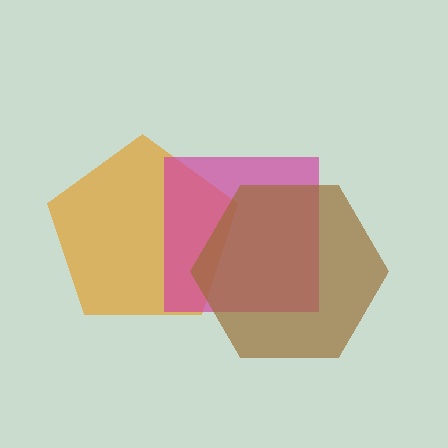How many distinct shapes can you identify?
There are 3 distinct shapes: an orange pentagon, a magenta square, a brown hexagon.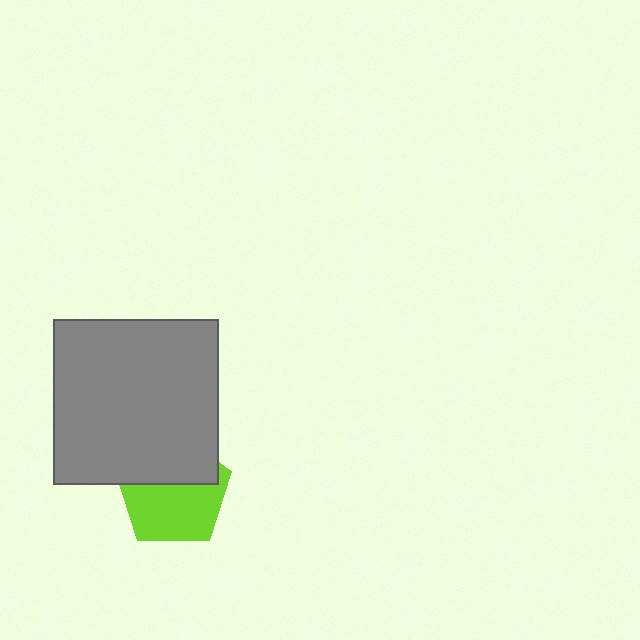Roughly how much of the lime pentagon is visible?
About half of it is visible (roughly 58%).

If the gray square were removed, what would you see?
You would see the complete lime pentagon.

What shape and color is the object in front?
The object in front is a gray square.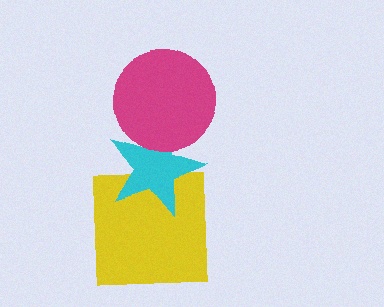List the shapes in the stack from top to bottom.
From top to bottom: the magenta circle, the cyan star, the yellow square.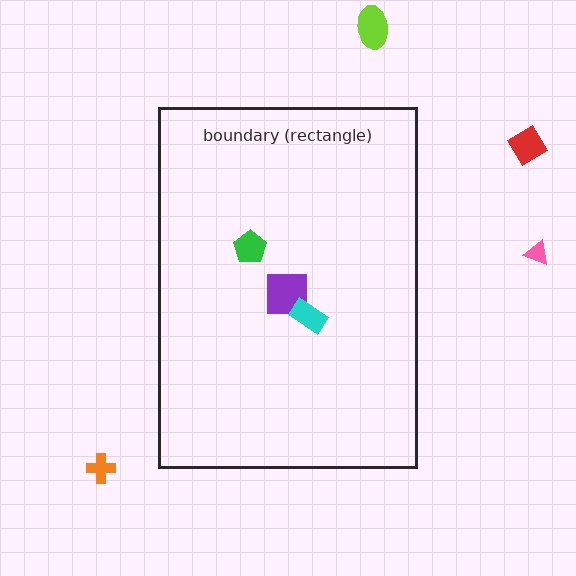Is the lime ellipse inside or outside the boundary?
Outside.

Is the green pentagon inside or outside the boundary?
Inside.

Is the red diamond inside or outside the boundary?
Outside.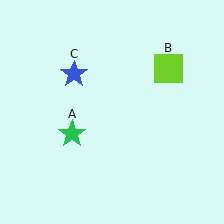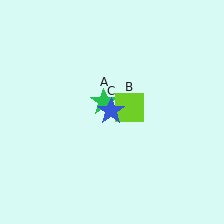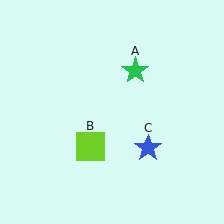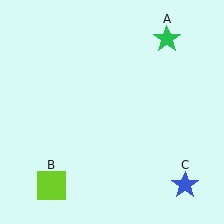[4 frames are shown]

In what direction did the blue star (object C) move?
The blue star (object C) moved down and to the right.